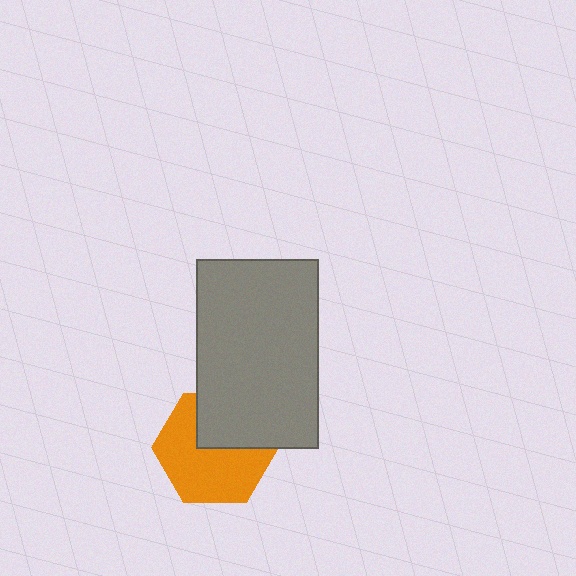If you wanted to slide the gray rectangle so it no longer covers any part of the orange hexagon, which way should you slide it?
Slide it up — that is the most direct way to separate the two shapes.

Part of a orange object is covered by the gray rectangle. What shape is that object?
It is a hexagon.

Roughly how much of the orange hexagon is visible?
About half of it is visible (roughly 64%).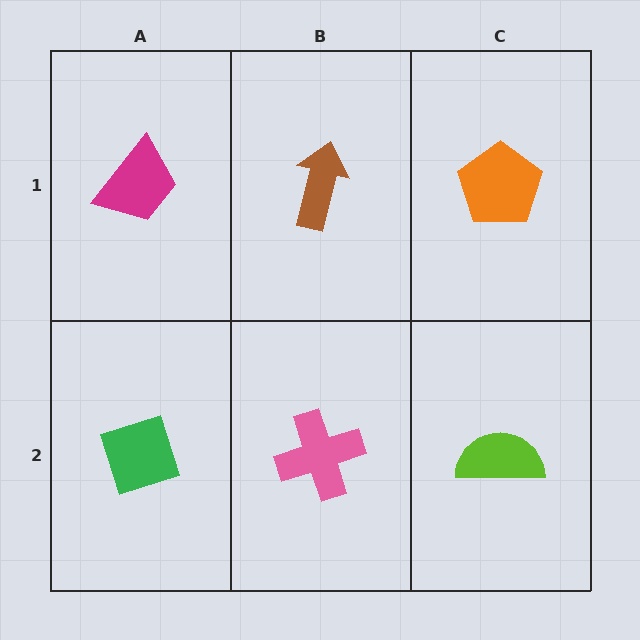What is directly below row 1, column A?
A green diamond.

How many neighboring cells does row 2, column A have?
2.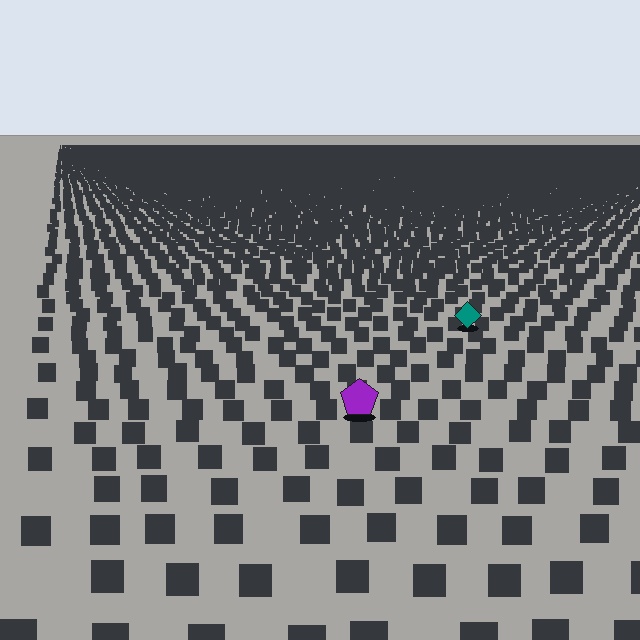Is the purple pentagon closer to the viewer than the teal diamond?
Yes. The purple pentagon is closer — you can tell from the texture gradient: the ground texture is coarser near it.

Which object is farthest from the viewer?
The teal diamond is farthest from the viewer. It appears smaller and the ground texture around it is denser.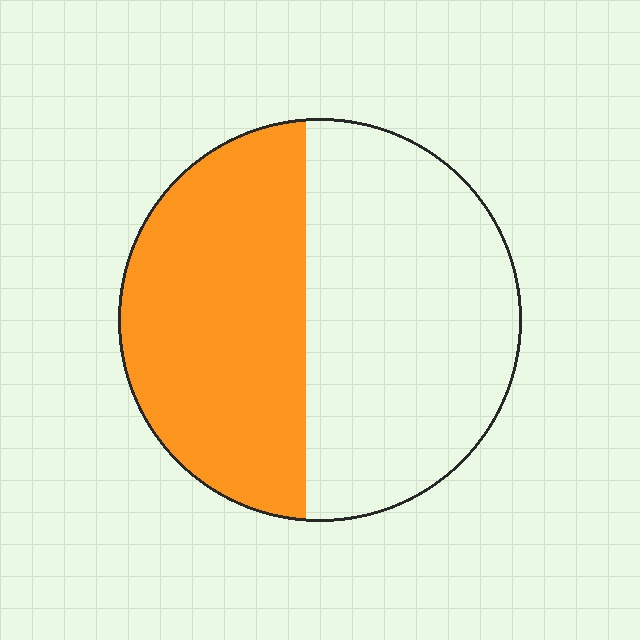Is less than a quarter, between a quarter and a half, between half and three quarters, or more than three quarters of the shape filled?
Between a quarter and a half.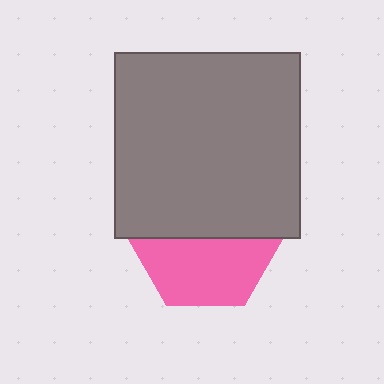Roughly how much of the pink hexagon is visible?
About half of it is visible (roughly 48%).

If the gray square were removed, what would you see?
You would see the complete pink hexagon.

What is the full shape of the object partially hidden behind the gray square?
The partially hidden object is a pink hexagon.